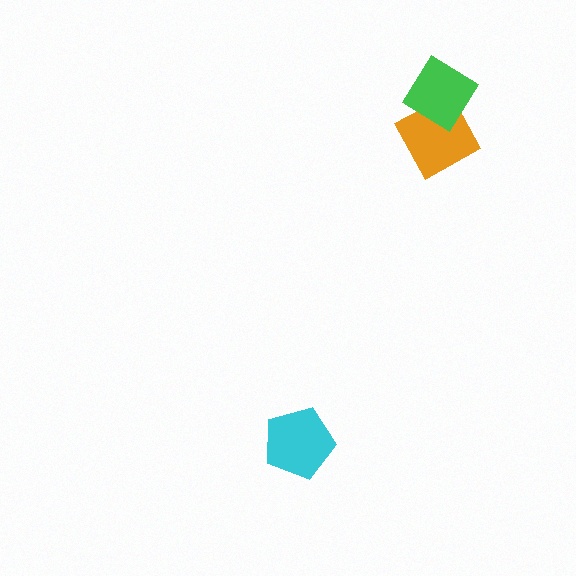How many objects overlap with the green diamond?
1 object overlaps with the green diamond.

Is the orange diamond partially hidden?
Yes, it is partially covered by another shape.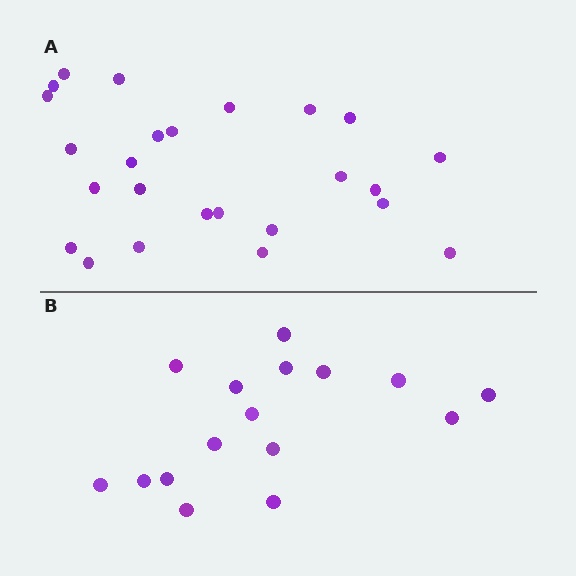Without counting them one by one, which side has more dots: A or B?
Region A (the top region) has more dots.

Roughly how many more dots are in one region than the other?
Region A has roughly 8 or so more dots than region B.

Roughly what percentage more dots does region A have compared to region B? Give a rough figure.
About 55% more.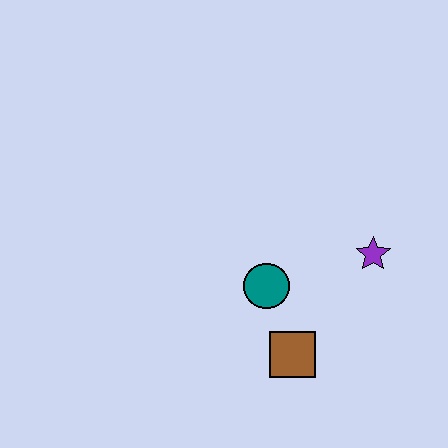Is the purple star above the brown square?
Yes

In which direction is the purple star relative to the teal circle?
The purple star is to the right of the teal circle.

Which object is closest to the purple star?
The teal circle is closest to the purple star.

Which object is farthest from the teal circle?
The purple star is farthest from the teal circle.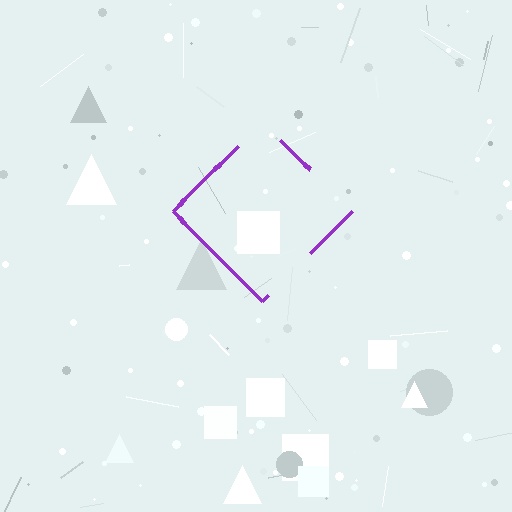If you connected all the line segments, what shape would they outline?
They would outline a diamond.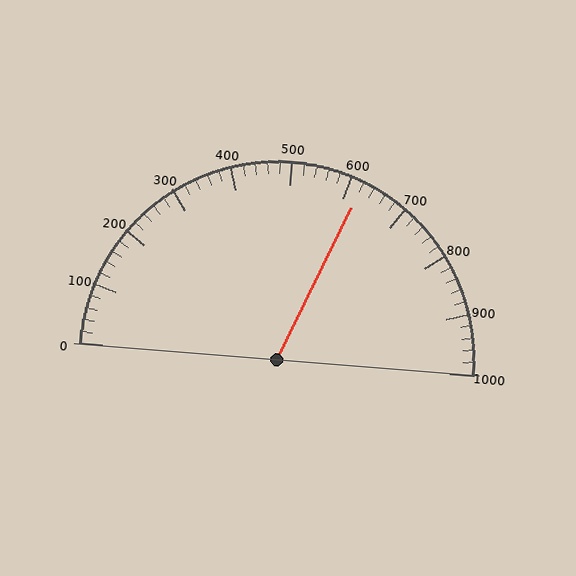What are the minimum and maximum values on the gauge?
The gauge ranges from 0 to 1000.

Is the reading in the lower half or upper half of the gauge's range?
The reading is in the upper half of the range (0 to 1000).